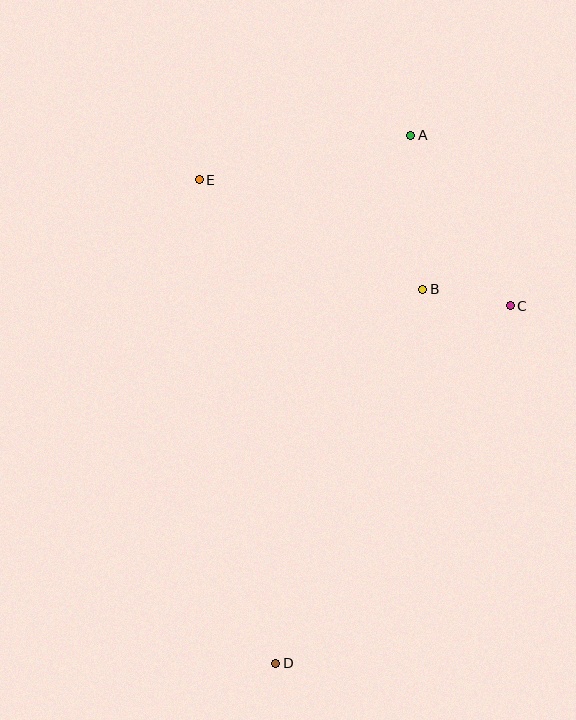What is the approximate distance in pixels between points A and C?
The distance between A and C is approximately 198 pixels.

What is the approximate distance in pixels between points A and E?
The distance between A and E is approximately 216 pixels.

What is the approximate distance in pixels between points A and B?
The distance between A and B is approximately 155 pixels.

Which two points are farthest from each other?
Points A and D are farthest from each other.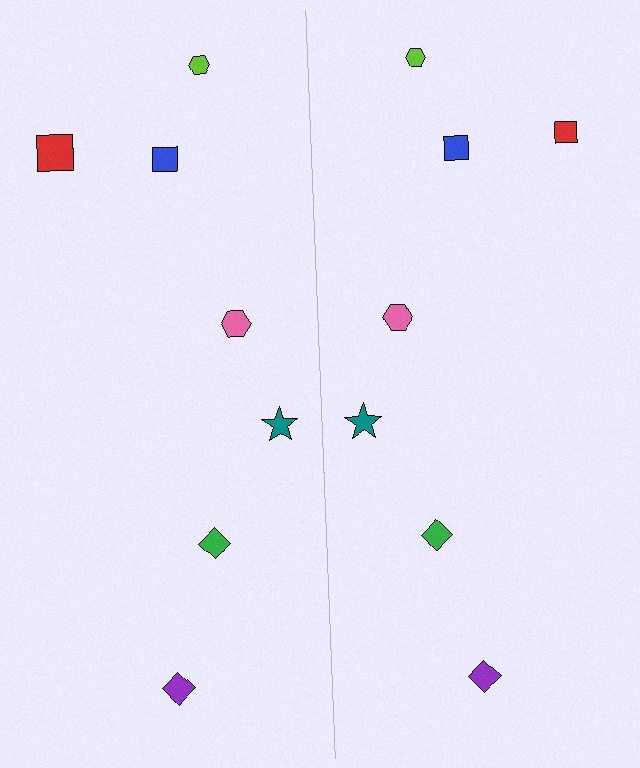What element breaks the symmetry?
The red square on the right side has a different size than its mirror counterpart.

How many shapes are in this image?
There are 14 shapes in this image.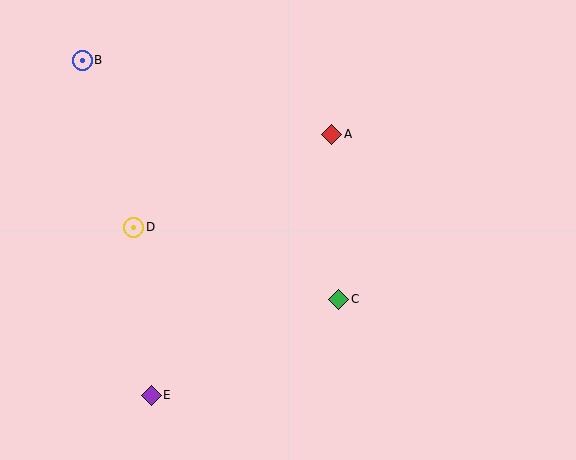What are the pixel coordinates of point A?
Point A is at (332, 134).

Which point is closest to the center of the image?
Point C at (339, 299) is closest to the center.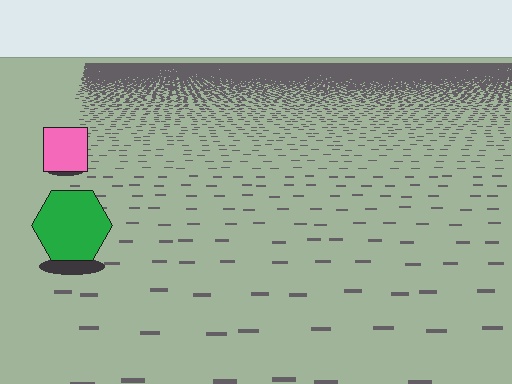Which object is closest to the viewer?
The green hexagon is closest. The texture marks near it are larger and more spread out.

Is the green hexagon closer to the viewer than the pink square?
Yes. The green hexagon is closer — you can tell from the texture gradient: the ground texture is coarser near it.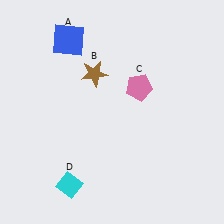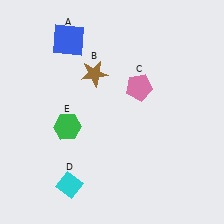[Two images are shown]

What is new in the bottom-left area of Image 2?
A green hexagon (E) was added in the bottom-left area of Image 2.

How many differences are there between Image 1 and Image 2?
There is 1 difference between the two images.